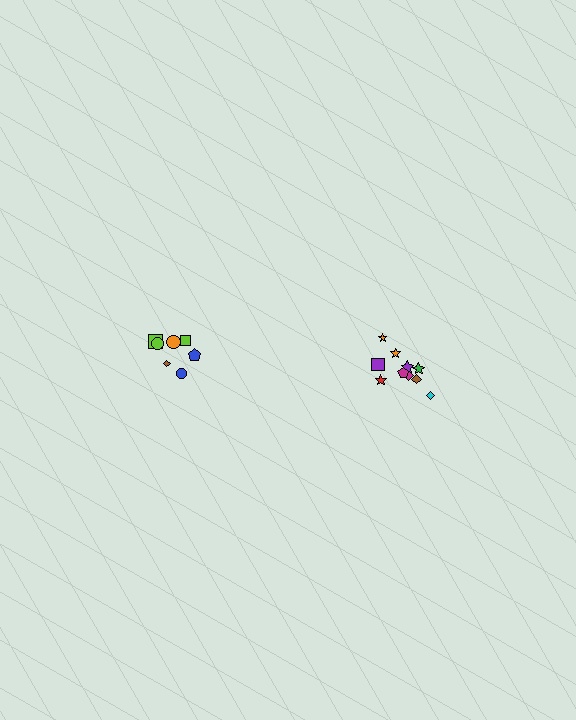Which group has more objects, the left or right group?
The right group.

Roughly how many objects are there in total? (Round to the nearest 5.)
Roughly 15 objects in total.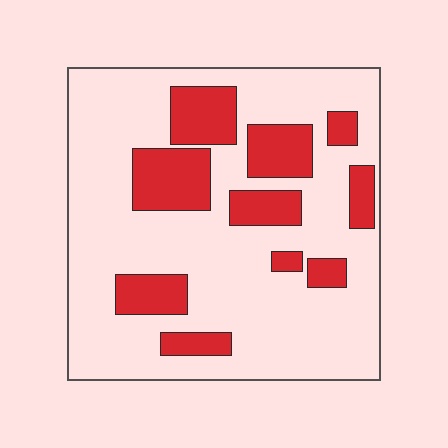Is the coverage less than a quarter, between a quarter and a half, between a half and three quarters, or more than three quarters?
Less than a quarter.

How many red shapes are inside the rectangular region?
10.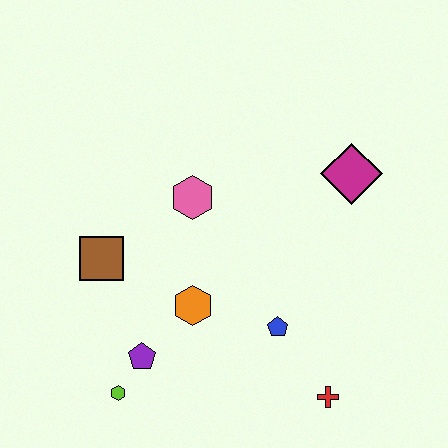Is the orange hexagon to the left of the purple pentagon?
No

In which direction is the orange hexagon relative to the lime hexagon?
The orange hexagon is above the lime hexagon.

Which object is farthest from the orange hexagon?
The magenta diamond is farthest from the orange hexagon.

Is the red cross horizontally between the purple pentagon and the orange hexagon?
No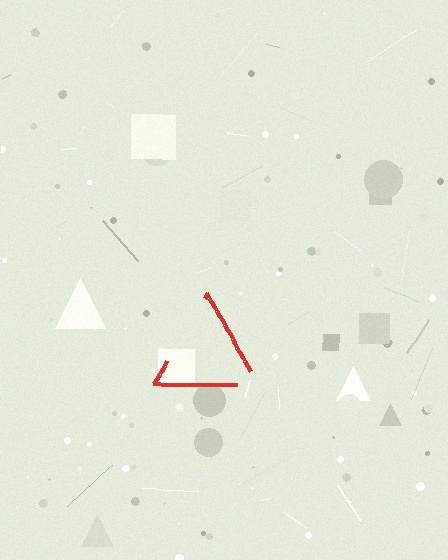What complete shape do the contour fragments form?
The contour fragments form a triangle.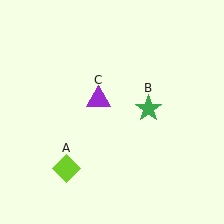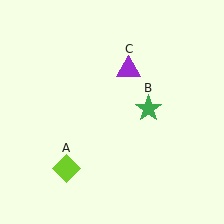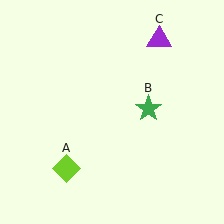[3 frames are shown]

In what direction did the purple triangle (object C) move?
The purple triangle (object C) moved up and to the right.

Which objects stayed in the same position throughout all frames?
Lime diamond (object A) and green star (object B) remained stationary.